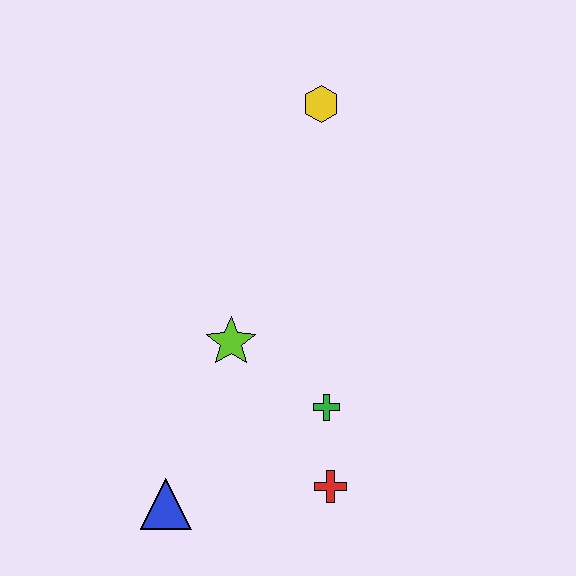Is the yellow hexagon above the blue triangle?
Yes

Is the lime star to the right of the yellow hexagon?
No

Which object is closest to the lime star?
The green cross is closest to the lime star.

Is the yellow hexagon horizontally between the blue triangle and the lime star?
No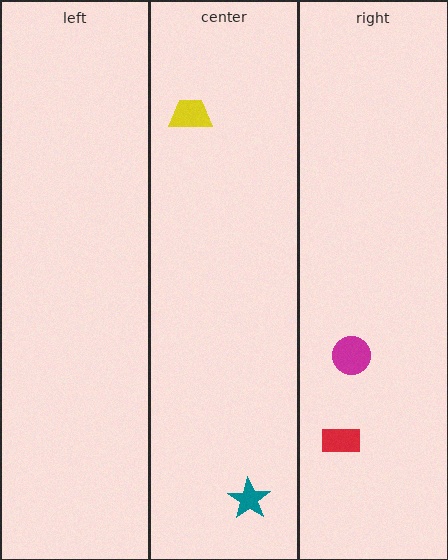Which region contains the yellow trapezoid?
The center region.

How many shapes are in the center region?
2.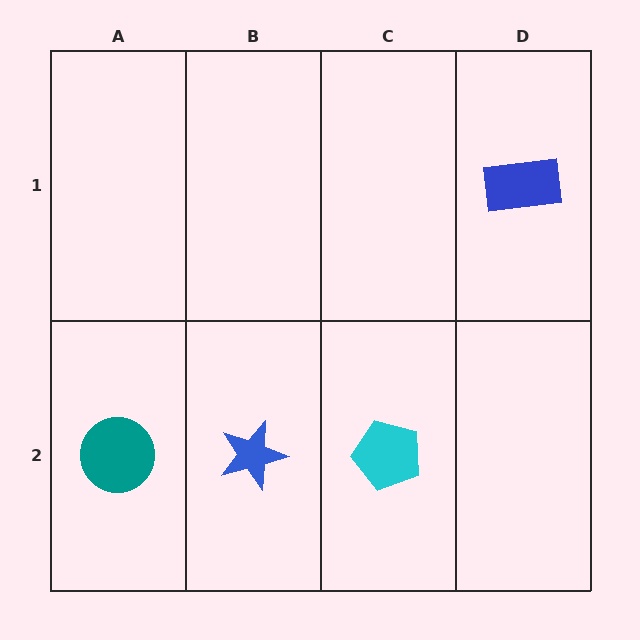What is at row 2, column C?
A cyan pentagon.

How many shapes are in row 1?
1 shape.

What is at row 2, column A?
A teal circle.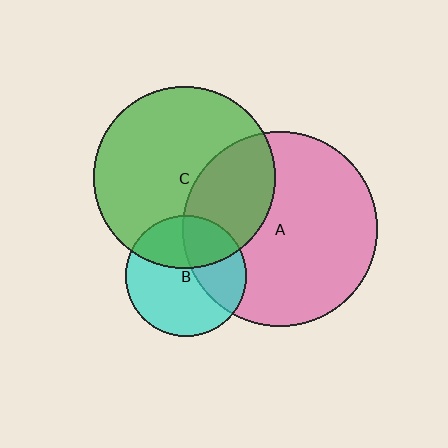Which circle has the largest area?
Circle A (pink).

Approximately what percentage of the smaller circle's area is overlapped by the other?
Approximately 35%.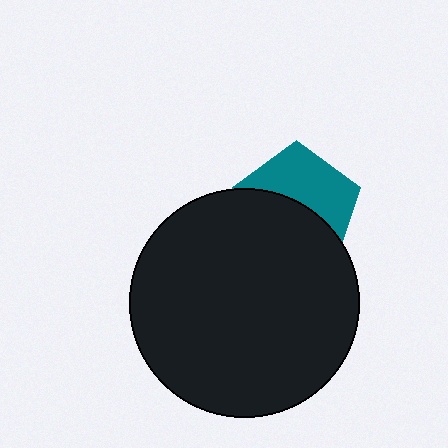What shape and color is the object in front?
The object in front is a black circle.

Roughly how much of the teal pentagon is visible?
About half of it is visible (roughly 47%).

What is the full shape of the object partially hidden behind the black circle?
The partially hidden object is a teal pentagon.